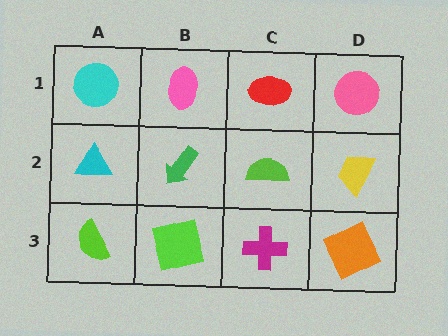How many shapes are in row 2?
4 shapes.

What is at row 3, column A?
A lime semicircle.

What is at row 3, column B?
A lime square.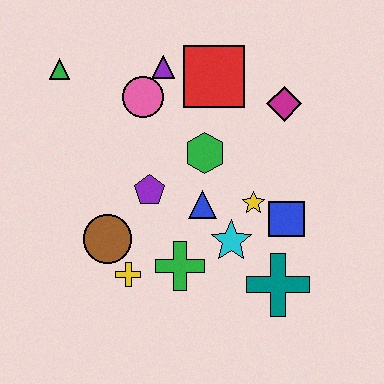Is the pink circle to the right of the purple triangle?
No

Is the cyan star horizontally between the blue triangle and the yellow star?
Yes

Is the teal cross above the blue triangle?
No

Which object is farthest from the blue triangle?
The green triangle is farthest from the blue triangle.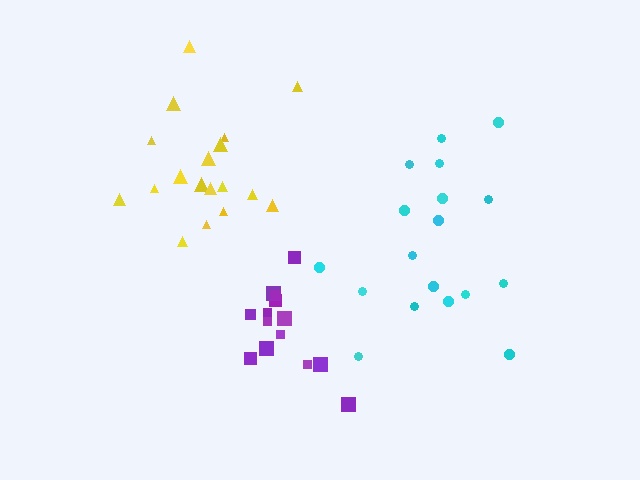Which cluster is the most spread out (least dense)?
Cyan.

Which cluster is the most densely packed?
Purple.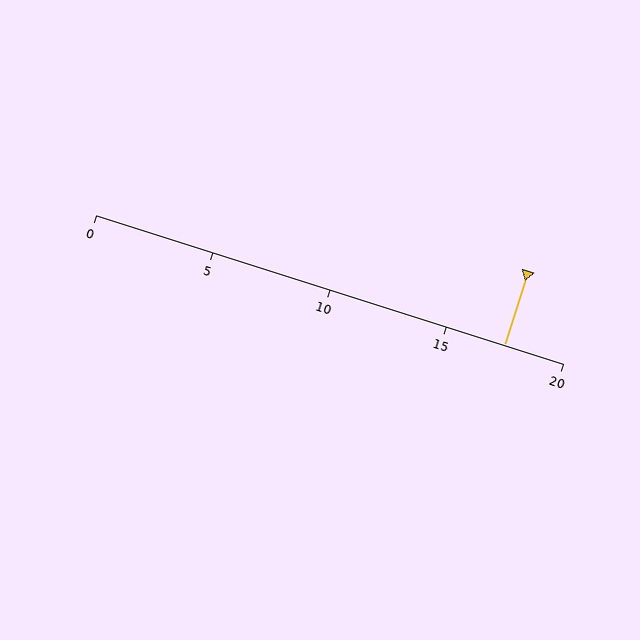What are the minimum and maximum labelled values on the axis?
The axis runs from 0 to 20.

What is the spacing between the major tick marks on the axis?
The major ticks are spaced 5 apart.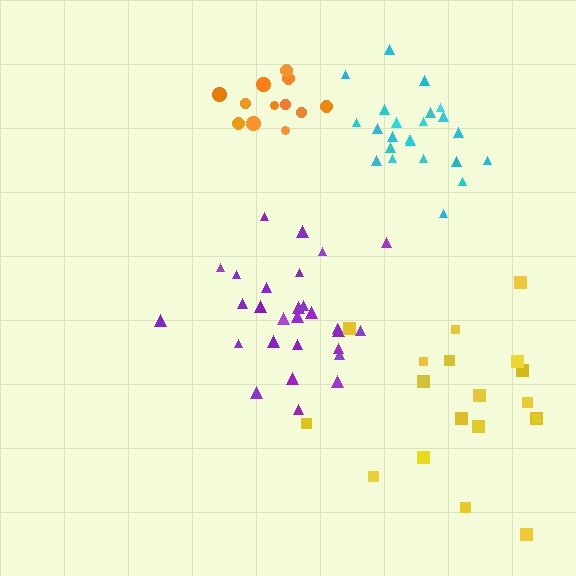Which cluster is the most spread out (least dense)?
Yellow.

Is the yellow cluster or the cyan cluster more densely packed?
Cyan.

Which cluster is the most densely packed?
Orange.